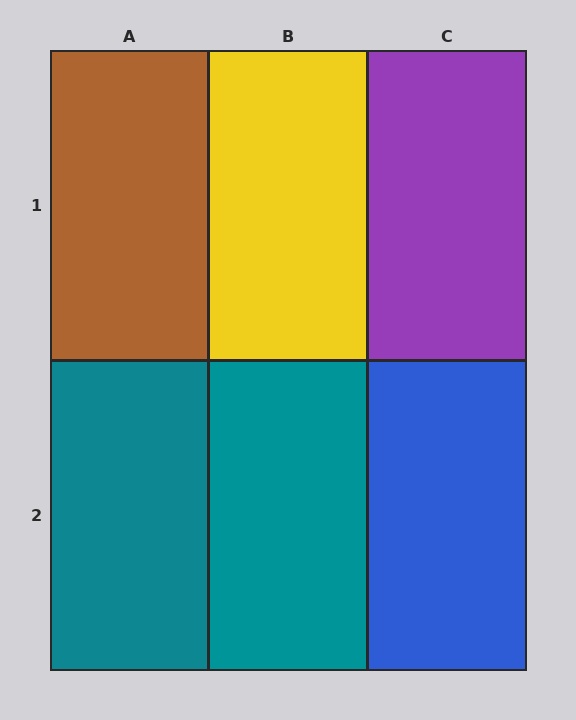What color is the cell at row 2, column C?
Blue.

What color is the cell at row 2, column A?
Teal.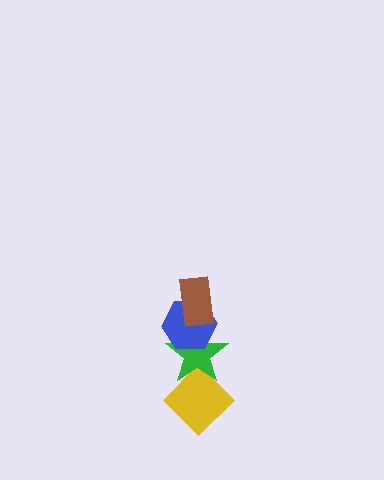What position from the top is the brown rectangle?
The brown rectangle is 1st from the top.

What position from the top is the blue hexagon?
The blue hexagon is 2nd from the top.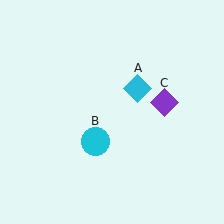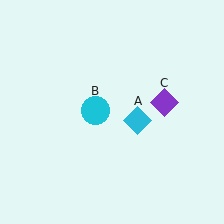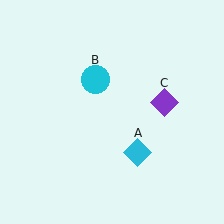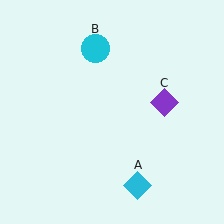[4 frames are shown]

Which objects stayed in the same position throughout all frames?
Purple diamond (object C) remained stationary.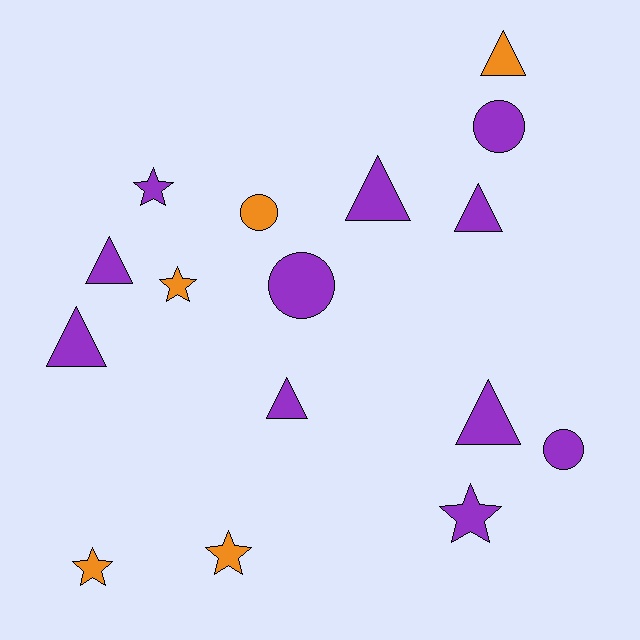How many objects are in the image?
There are 16 objects.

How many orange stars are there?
There are 3 orange stars.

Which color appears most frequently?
Purple, with 11 objects.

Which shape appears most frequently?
Triangle, with 7 objects.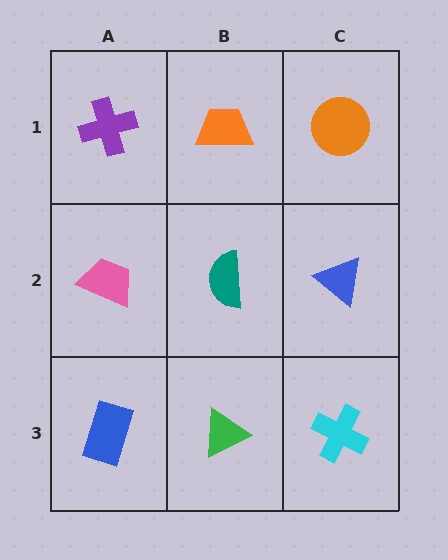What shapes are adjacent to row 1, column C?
A blue triangle (row 2, column C), an orange trapezoid (row 1, column B).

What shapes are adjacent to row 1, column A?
A pink trapezoid (row 2, column A), an orange trapezoid (row 1, column B).